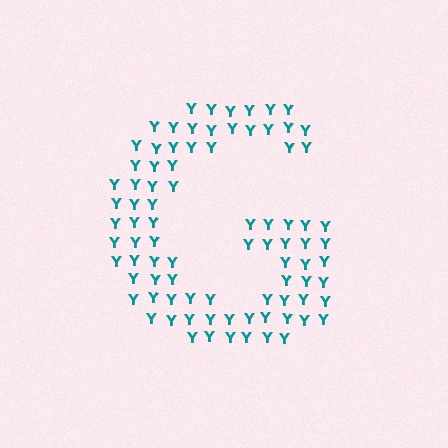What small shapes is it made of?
It is made of small letter Y's.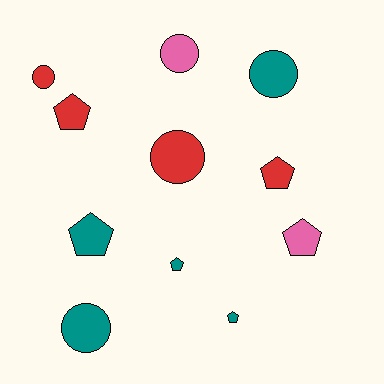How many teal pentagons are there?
There are 3 teal pentagons.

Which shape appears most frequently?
Pentagon, with 6 objects.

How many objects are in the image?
There are 11 objects.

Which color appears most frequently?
Teal, with 5 objects.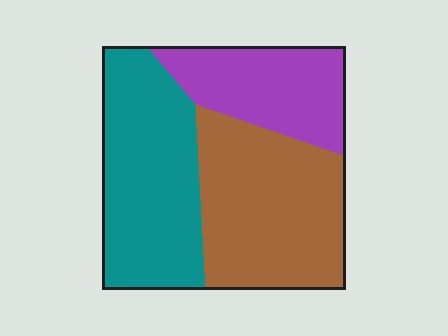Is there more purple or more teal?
Teal.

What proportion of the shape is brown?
Brown covers 39% of the shape.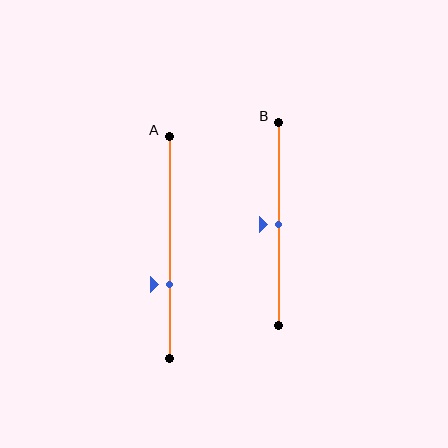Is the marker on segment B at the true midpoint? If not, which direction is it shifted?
Yes, the marker on segment B is at the true midpoint.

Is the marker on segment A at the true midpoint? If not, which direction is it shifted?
No, the marker on segment A is shifted downward by about 16% of the segment length.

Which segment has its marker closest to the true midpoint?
Segment B has its marker closest to the true midpoint.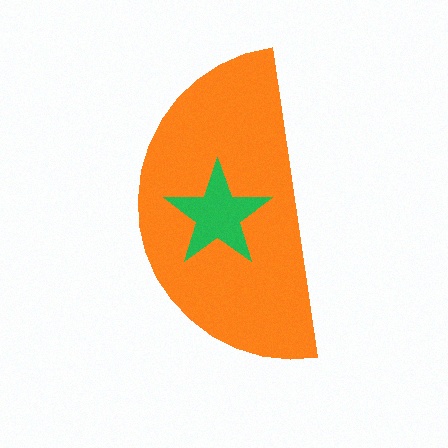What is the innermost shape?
The green star.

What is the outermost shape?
The orange semicircle.